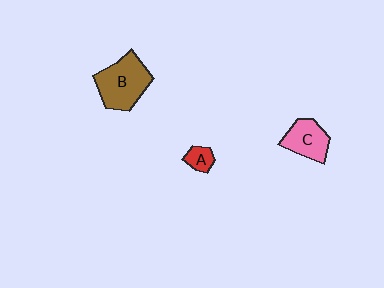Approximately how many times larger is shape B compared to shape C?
Approximately 1.5 times.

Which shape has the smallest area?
Shape A (red).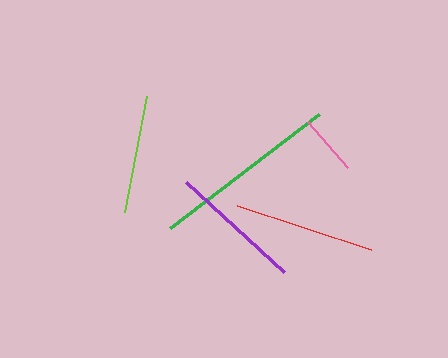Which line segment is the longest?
The green line is the longest at approximately 187 pixels.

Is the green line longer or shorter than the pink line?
The green line is longer than the pink line.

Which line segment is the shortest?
The pink line is the shortest at approximately 61 pixels.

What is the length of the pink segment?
The pink segment is approximately 61 pixels long.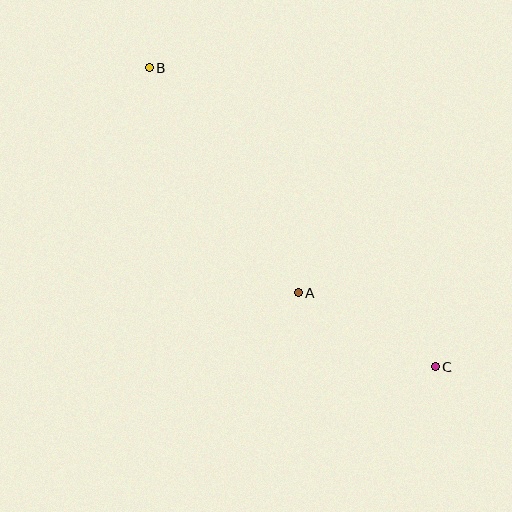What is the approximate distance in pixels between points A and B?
The distance between A and B is approximately 270 pixels.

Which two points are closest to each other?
Points A and C are closest to each other.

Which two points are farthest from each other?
Points B and C are farthest from each other.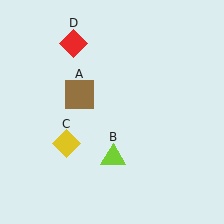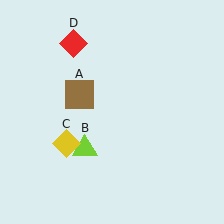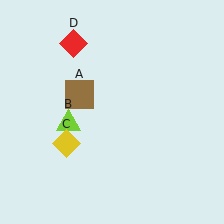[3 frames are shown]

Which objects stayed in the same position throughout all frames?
Brown square (object A) and yellow diamond (object C) and red diamond (object D) remained stationary.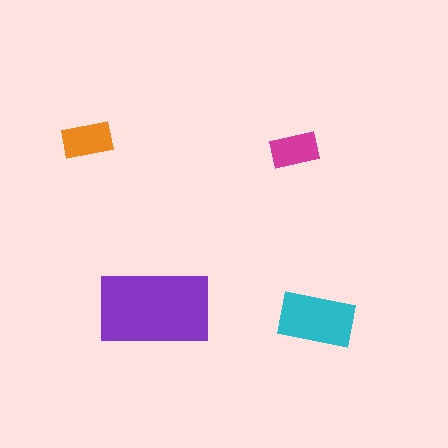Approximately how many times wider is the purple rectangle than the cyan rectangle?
About 1.5 times wider.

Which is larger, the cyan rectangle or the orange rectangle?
The cyan one.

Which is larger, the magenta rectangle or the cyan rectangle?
The cyan one.